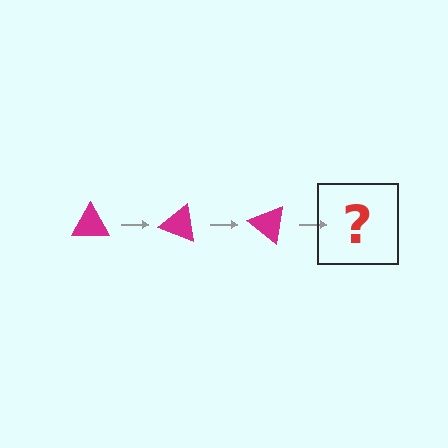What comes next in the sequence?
The next element should be a magenta triangle rotated 60 degrees.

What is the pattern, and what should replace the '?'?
The pattern is that the triangle rotates 20 degrees each step. The '?' should be a magenta triangle rotated 60 degrees.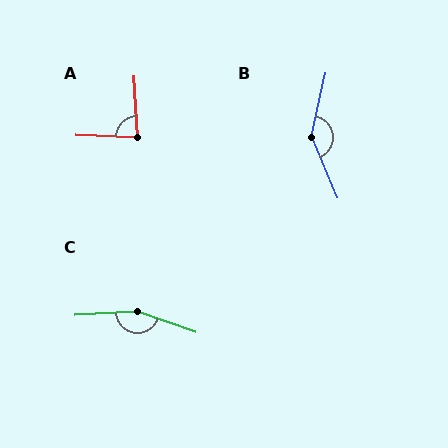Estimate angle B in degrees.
Approximately 145 degrees.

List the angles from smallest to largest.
A (85°), B (145°), C (157°).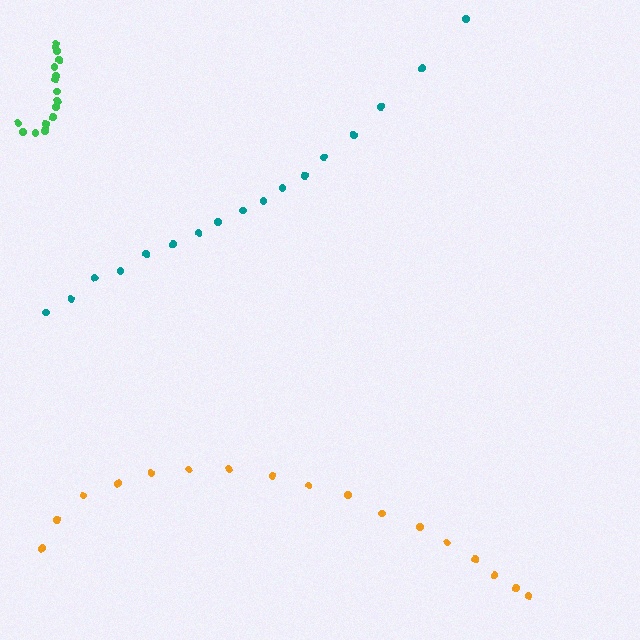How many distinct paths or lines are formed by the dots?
There are 3 distinct paths.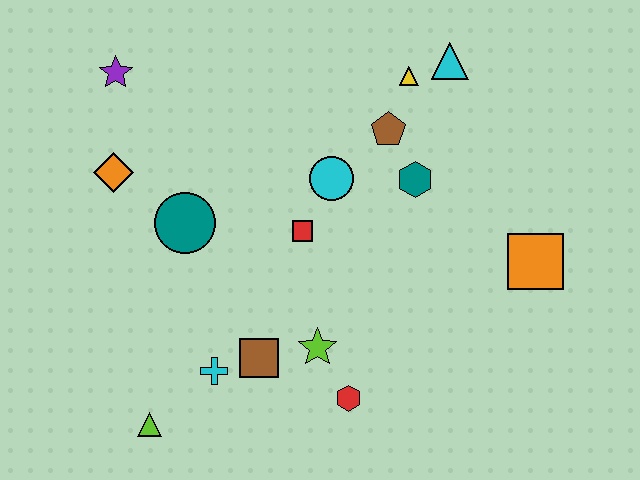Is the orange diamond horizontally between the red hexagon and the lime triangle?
No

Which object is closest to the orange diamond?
The teal circle is closest to the orange diamond.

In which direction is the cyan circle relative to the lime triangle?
The cyan circle is above the lime triangle.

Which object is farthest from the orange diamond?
The orange square is farthest from the orange diamond.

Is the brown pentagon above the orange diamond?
Yes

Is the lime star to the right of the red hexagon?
No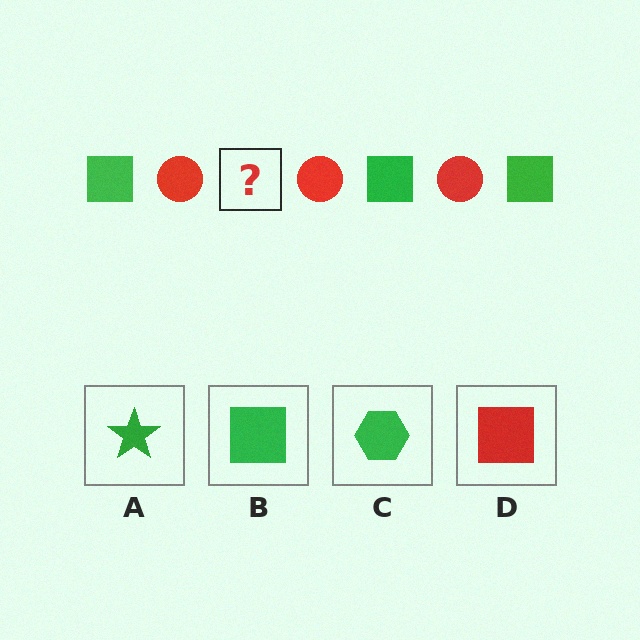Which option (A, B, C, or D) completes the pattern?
B.